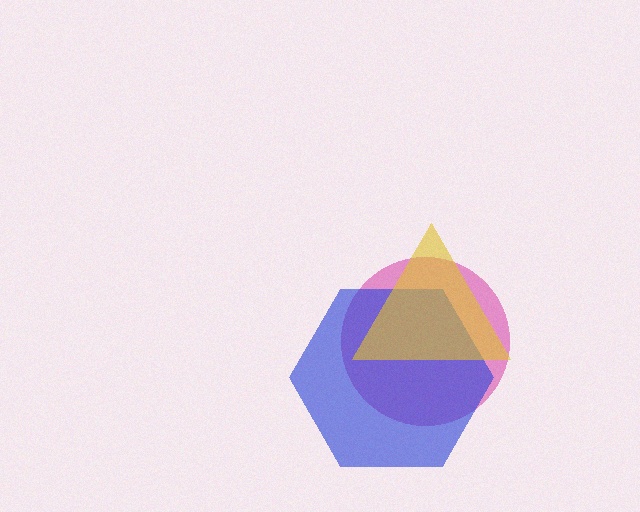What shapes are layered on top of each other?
The layered shapes are: a magenta circle, a blue hexagon, a yellow triangle.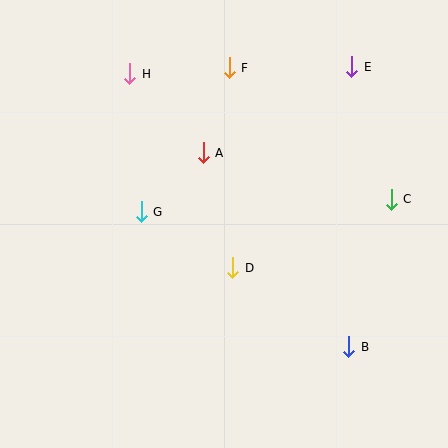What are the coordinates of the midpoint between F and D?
The midpoint between F and D is at (231, 168).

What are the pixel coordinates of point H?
Point H is at (130, 74).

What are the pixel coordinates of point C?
Point C is at (391, 199).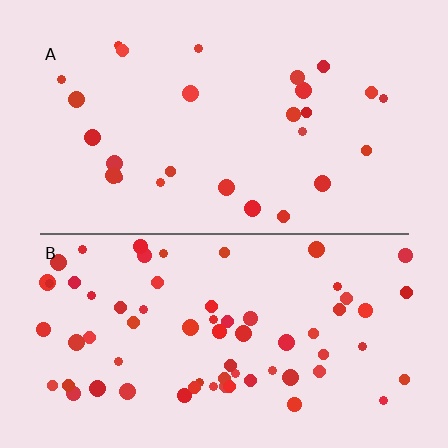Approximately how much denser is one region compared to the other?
Approximately 2.5× — region B over region A.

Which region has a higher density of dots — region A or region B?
B (the bottom).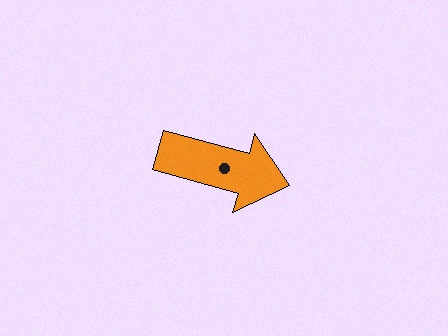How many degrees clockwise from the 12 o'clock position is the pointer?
Approximately 105 degrees.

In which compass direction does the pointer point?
East.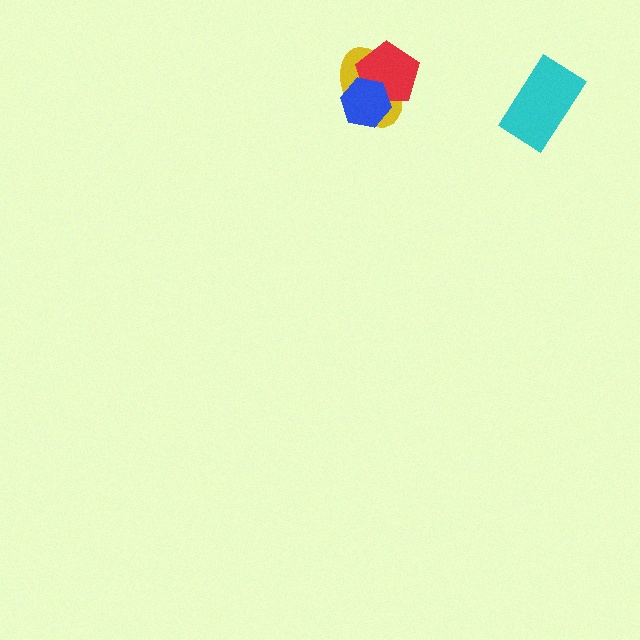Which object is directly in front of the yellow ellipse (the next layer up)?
The red pentagon is directly in front of the yellow ellipse.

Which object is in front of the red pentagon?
The blue hexagon is in front of the red pentagon.